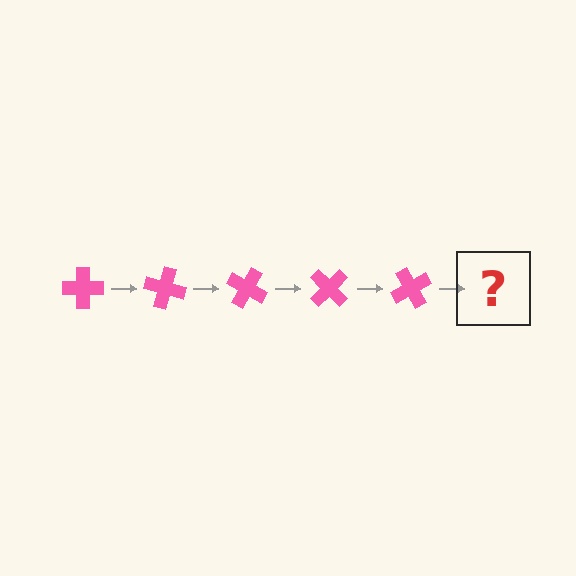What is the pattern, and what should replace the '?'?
The pattern is that the cross rotates 15 degrees each step. The '?' should be a pink cross rotated 75 degrees.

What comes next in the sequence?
The next element should be a pink cross rotated 75 degrees.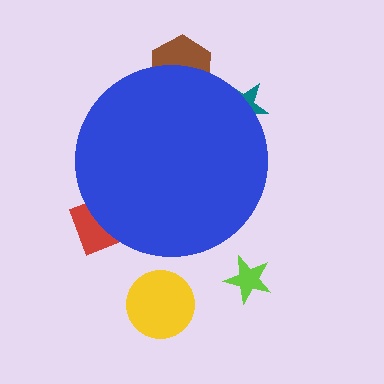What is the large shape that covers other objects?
A blue circle.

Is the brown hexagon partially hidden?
Yes, the brown hexagon is partially hidden behind the blue circle.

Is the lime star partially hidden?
No, the lime star is fully visible.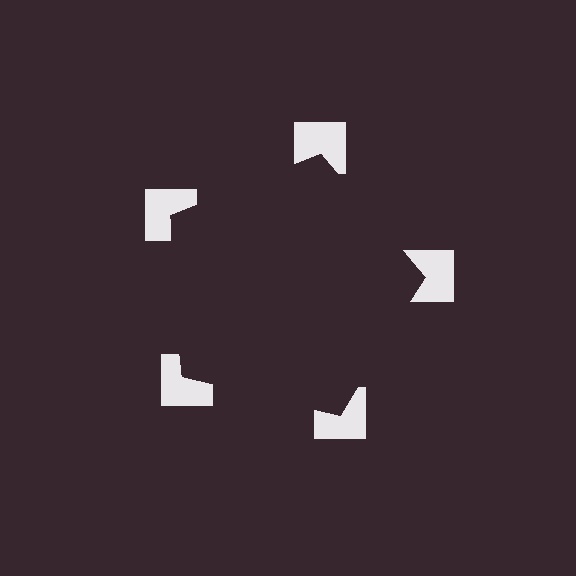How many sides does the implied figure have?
5 sides.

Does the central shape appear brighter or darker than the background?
It typically appears slightly darker than the background, even though no actual brightness change is drawn.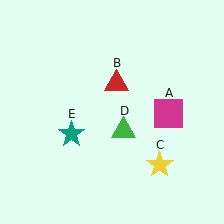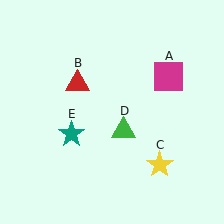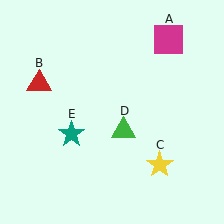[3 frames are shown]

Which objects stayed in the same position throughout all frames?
Yellow star (object C) and green triangle (object D) and teal star (object E) remained stationary.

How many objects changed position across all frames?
2 objects changed position: magenta square (object A), red triangle (object B).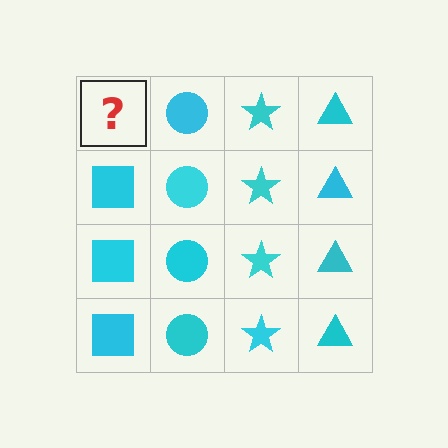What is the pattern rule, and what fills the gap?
The rule is that each column has a consistent shape. The gap should be filled with a cyan square.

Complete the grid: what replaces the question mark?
The question mark should be replaced with a cyan square.